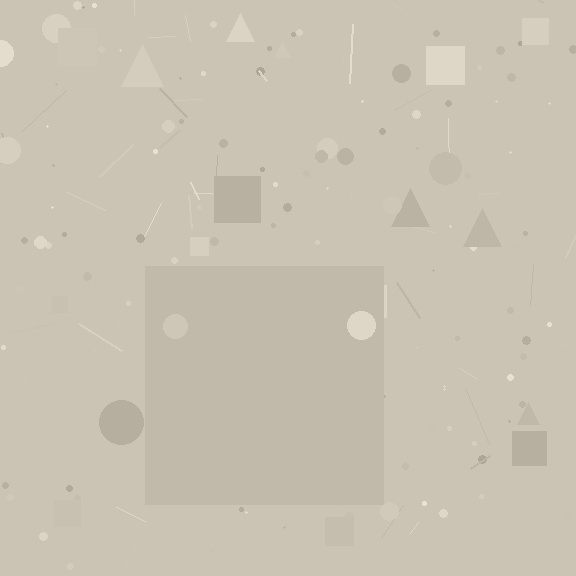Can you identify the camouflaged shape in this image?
The camouflaged shape is a square.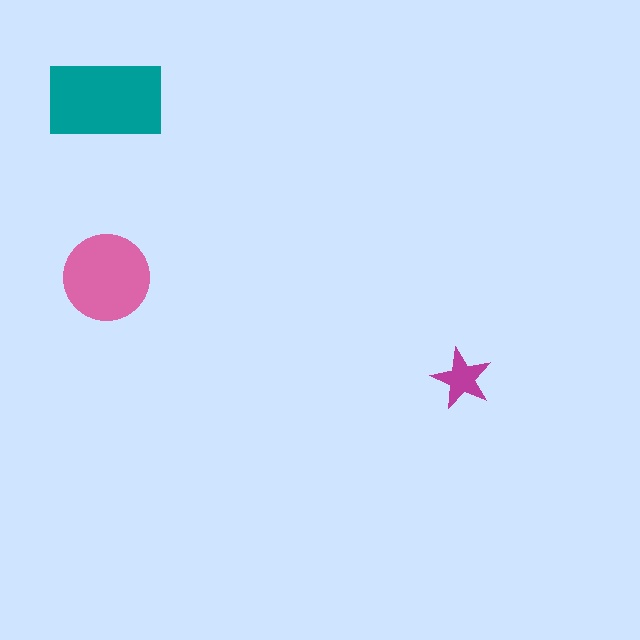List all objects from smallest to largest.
The magenta star, the pink circle, the teal rectangle.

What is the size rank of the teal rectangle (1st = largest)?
1st.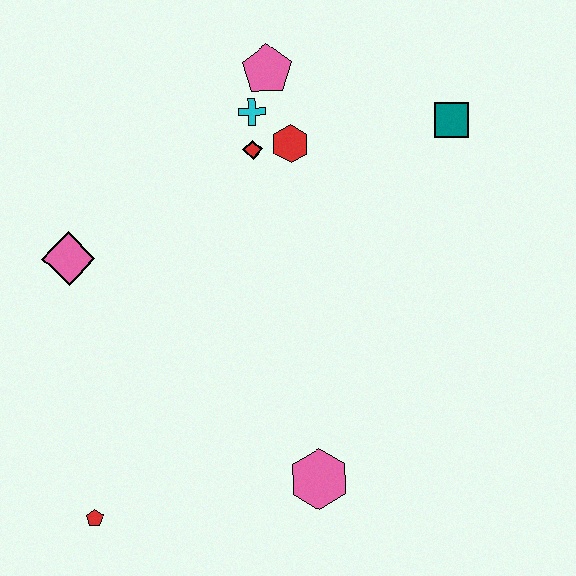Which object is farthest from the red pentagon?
The teal square is farthest from the red pentagon.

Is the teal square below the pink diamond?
No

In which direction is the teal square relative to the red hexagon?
The teal square is to the right of the red hexagon.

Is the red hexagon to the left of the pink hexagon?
Yes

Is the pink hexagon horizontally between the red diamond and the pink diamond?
No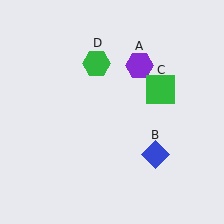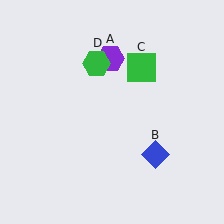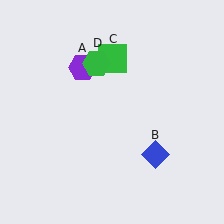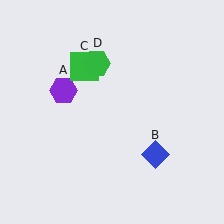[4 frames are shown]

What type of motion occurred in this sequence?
The purple hexagon (object A), green square (object C) rotated counterclockwise around the center of the scene.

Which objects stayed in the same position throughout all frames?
Blue diamond (object B) and green hexagon (object D) remained stationary.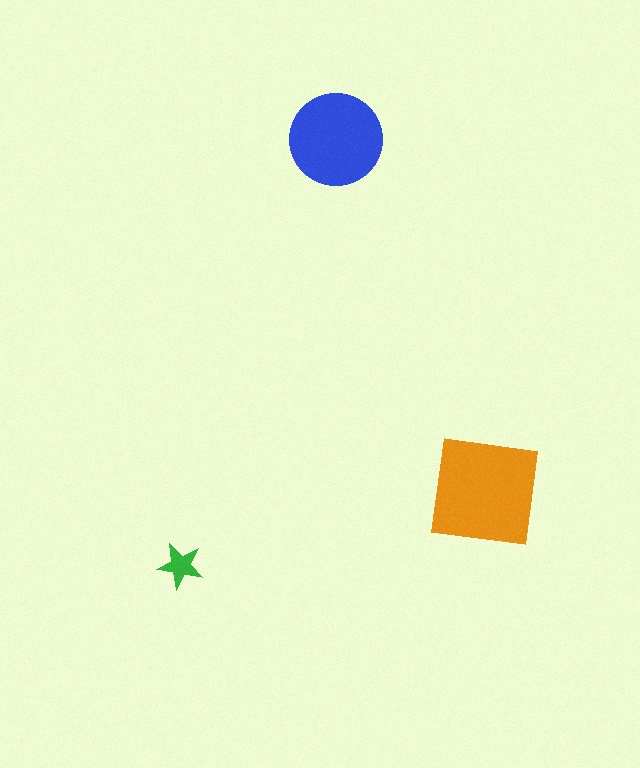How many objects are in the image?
There are 3 objects in the image.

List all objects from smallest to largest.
The green star, the blue circle, the orange square.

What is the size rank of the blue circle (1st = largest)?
2nd.